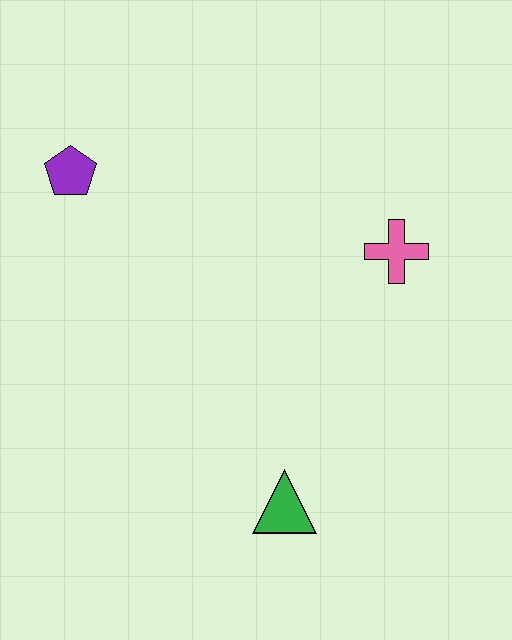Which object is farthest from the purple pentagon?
The green triangle is farthest from the purple pentagon.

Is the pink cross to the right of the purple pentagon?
Yes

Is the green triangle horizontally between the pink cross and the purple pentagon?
Yes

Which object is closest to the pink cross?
The green triangle is closest to the pink cross.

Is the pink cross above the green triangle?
Yes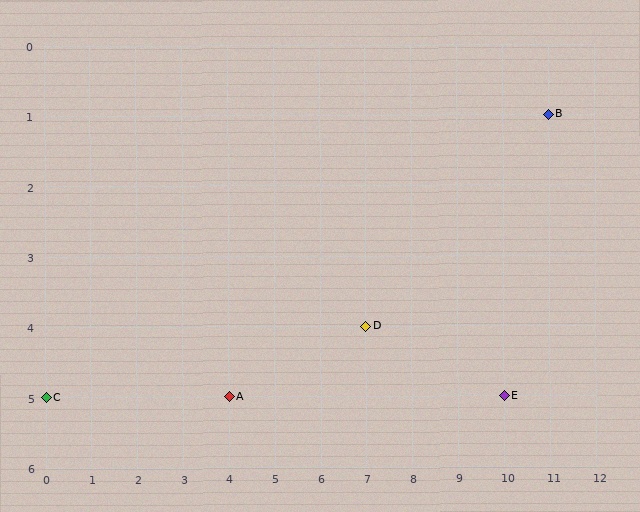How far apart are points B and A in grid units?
Points B and A are 7 columns and 4 rows apart (about 8.1 grid units diagonally).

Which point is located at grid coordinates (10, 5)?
Point E is at (10, 5).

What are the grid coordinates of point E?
Point E is at grid coordinates (10, 5).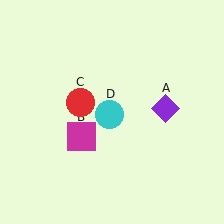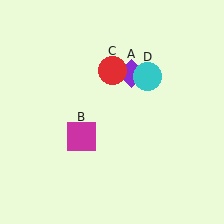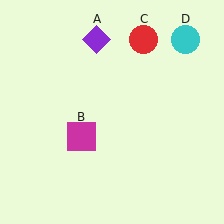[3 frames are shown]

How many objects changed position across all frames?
3 objects changed position: purple diamond (object A), red circle (object C), cyan circle (object D).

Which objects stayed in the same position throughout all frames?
Magenta square (object B) remained stationary.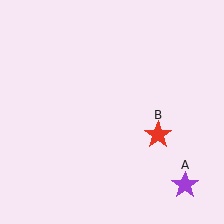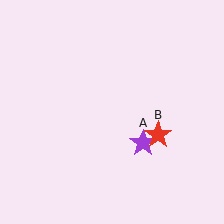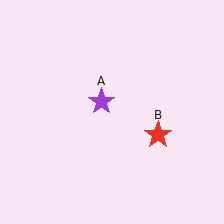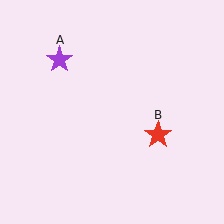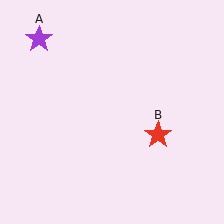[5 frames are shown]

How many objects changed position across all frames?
1 object changed position: purple star (object A).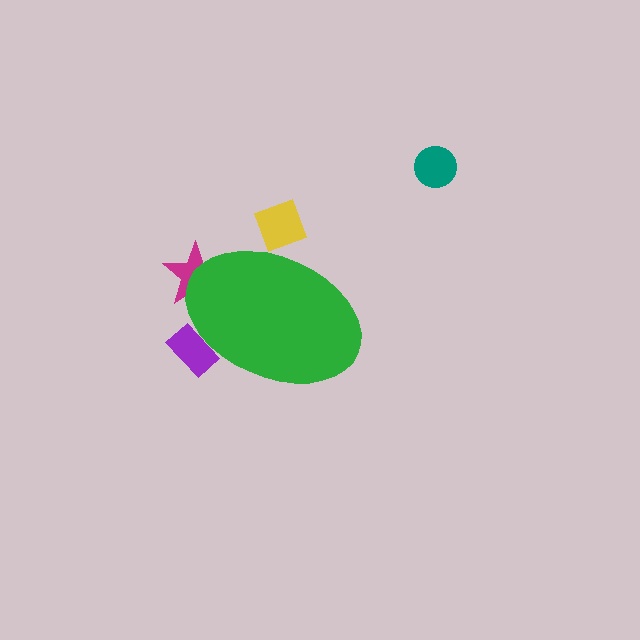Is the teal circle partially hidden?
No, the teal circle is fully visible.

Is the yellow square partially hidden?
Yes, the yellow square is partially hidden behind the green ellipse.